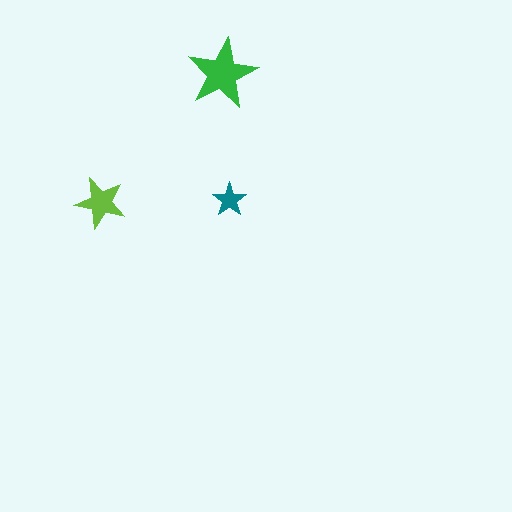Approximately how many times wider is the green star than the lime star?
About 1.5 times wider.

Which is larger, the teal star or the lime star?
The lime one.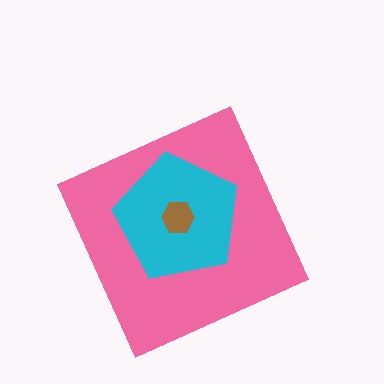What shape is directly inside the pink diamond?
The cyan pentagon.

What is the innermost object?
The brown hexagon.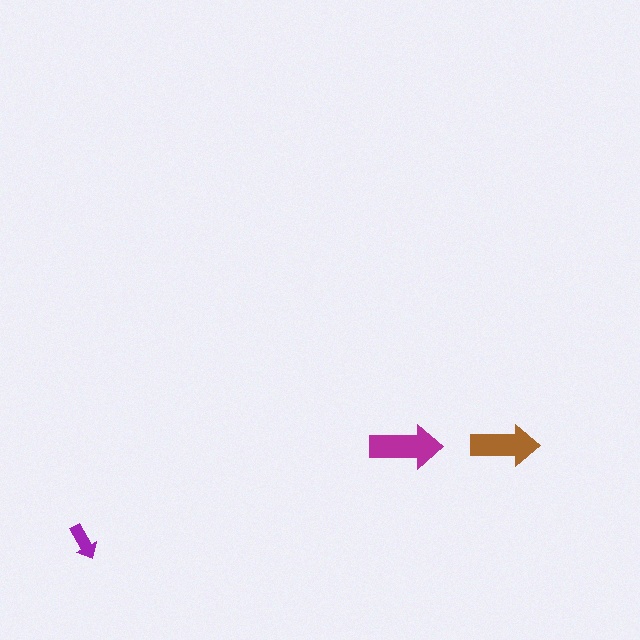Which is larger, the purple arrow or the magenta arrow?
The magenta one.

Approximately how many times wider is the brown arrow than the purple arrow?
About 2 times wider.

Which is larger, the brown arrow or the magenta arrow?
The magenta one.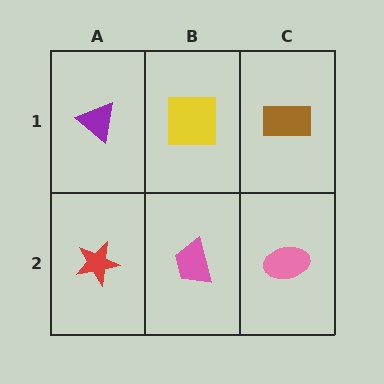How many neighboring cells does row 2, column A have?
2.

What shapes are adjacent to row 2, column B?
A yellow square (row 1, column B), a red star (row 2, column A), a pink ellipse (row 2, column C).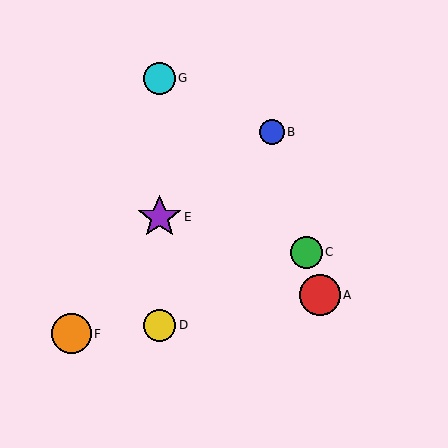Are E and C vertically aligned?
No, E is at x≈160 and C is at x≈306.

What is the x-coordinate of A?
Object A is at x≈320.